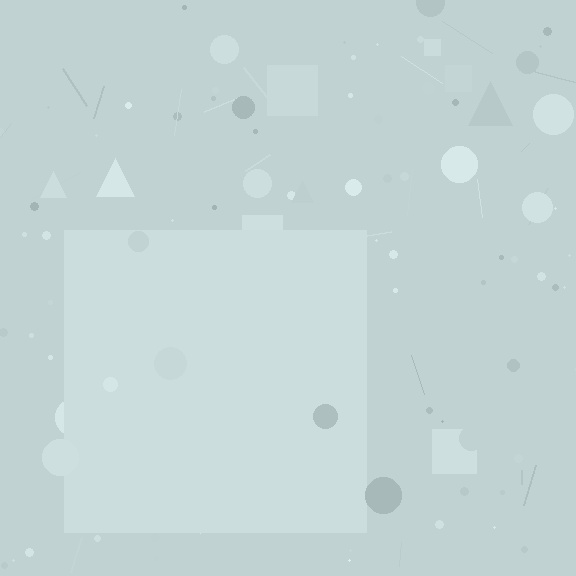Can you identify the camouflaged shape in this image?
The camouflaged shape is a square.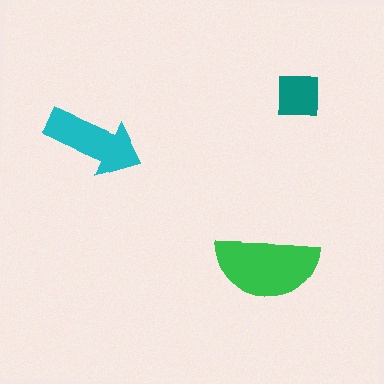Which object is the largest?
The green semicircle.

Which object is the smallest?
The teal square.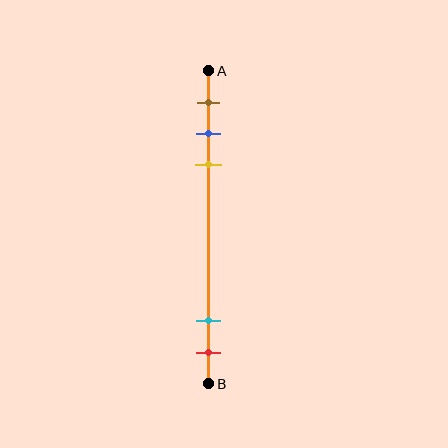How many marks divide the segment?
There are 5 marks dividing the segment.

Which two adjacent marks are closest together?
The blue and yellow marks are the closest adjacent pair.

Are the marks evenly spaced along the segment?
No, the marks are not evenly spaced.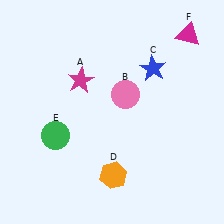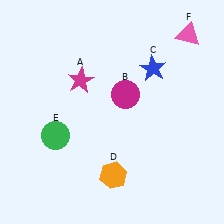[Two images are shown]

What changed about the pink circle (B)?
In Image 1, B is pink. In Image 2, it changed to magenta.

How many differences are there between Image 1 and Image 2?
There are 2 differences between the two images.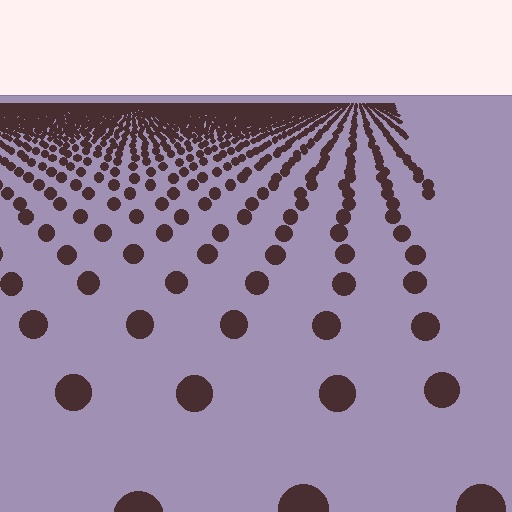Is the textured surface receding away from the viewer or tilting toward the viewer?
The surface is receding away from the viewer. Texture elements get smaller and denser toward the top.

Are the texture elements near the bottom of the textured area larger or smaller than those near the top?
Larger. Near the bottom, elements are closer to the viewer and appear at a bigger on-screen size.